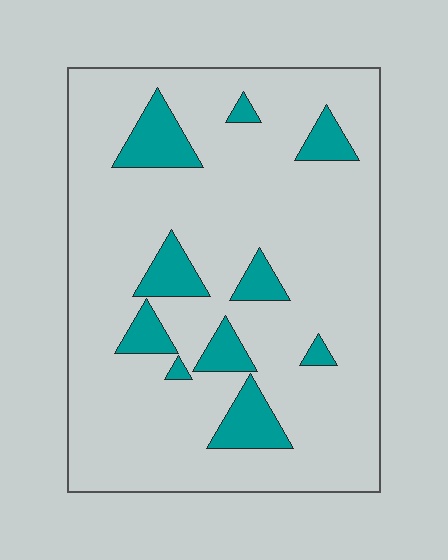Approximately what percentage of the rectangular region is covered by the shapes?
Approximately 15%.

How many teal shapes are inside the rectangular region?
10.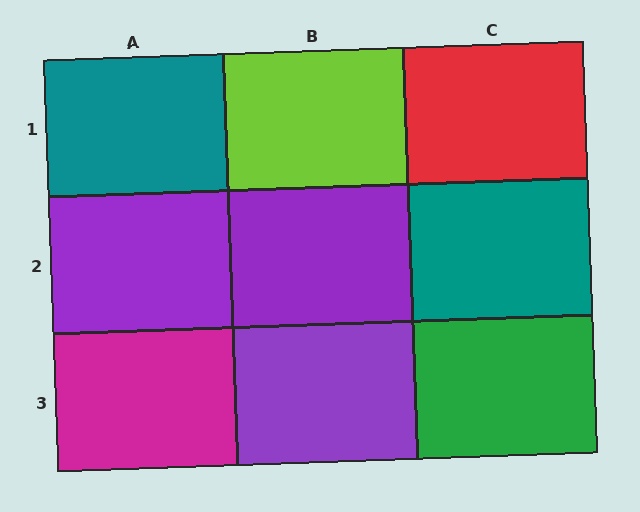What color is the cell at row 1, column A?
Teal.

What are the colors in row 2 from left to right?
Purple, purple, teal.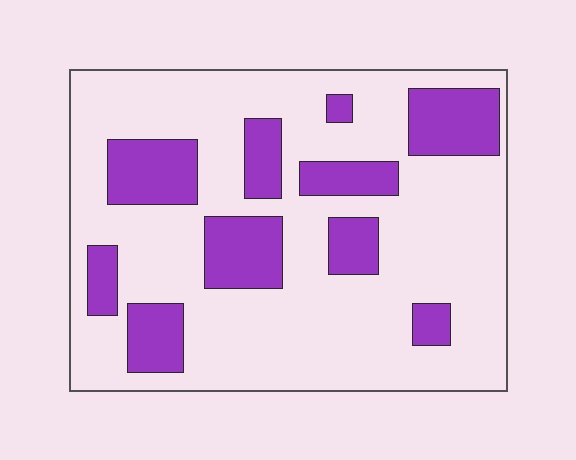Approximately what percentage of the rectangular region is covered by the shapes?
Approximately 25%.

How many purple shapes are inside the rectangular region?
10.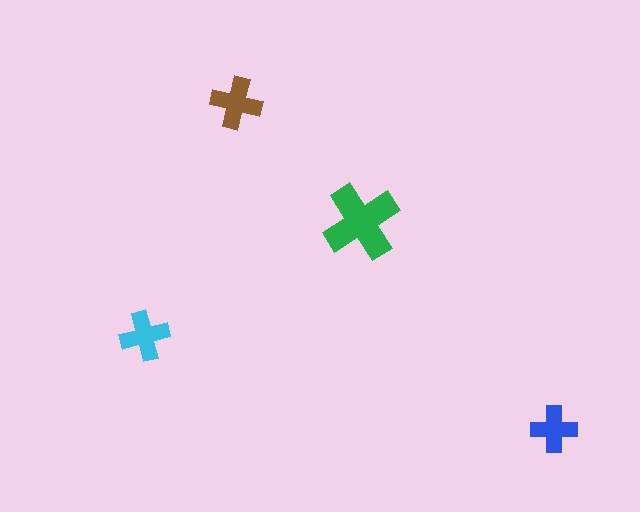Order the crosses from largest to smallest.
the green one, the brown one, the cyan one, the blue one.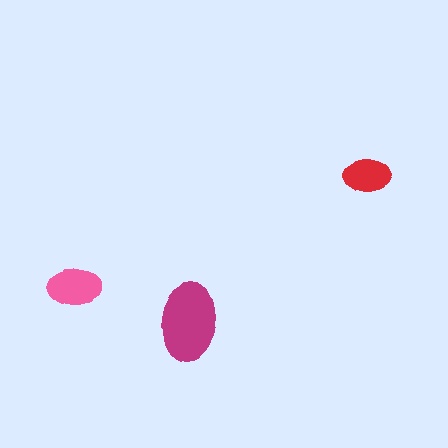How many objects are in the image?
There are 3 objects in the image.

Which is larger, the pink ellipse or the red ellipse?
The pink one.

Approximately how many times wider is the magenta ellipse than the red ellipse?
About 1.5 times wider.